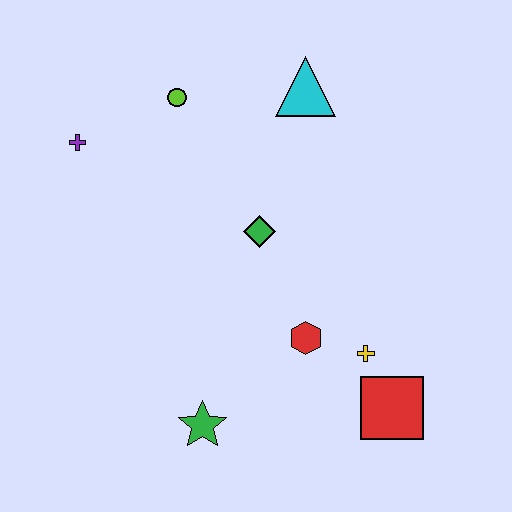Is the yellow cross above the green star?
Yes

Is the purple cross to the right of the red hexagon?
No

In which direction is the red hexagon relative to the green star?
The red hexagon is to the right of the green star.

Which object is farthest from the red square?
The purple cross is farthest from the red square.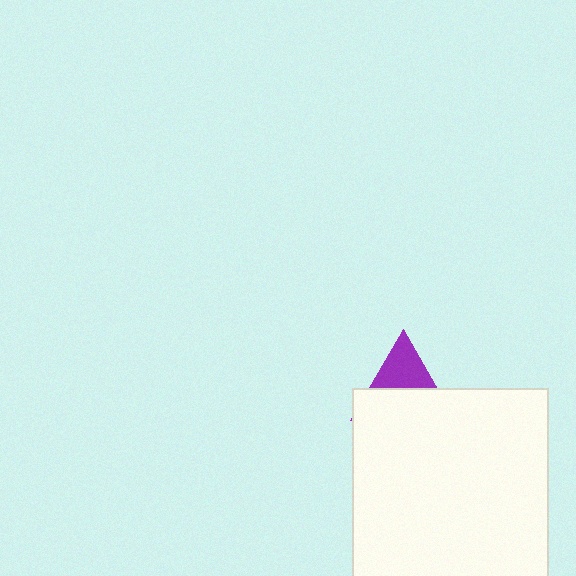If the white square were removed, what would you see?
You would see the complete purple triangle.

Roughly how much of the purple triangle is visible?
A small part of it is visible (roughly 40%).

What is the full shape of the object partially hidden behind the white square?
The partially hidden object is a purple triangle.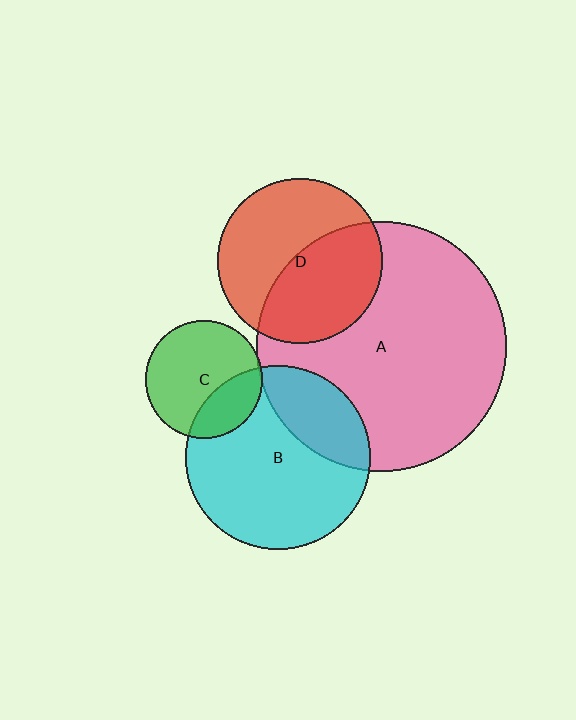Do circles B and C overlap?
Yes.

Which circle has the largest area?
Circle A (pink).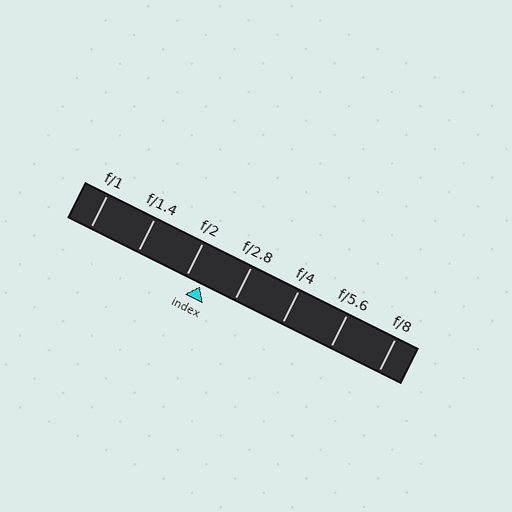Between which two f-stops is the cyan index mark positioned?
The index mark is between f/2 and f/2.8.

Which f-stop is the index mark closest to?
The index mark is closest to f/2.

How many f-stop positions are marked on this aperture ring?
There are 7 f-stop positions marked.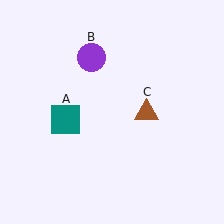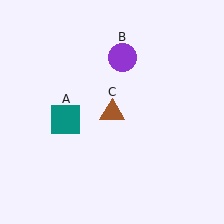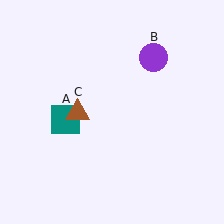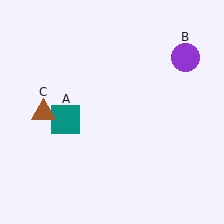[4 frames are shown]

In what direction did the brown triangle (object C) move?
The brown triangle (object C) moved left.